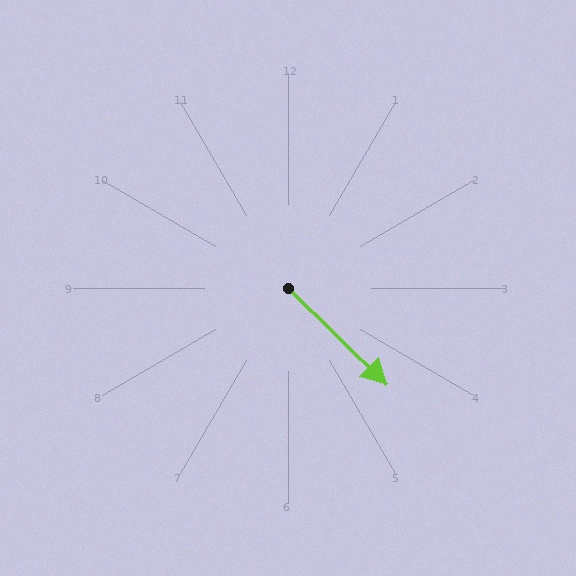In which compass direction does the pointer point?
Southeast.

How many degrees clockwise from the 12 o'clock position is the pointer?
Approximately 134 degrees.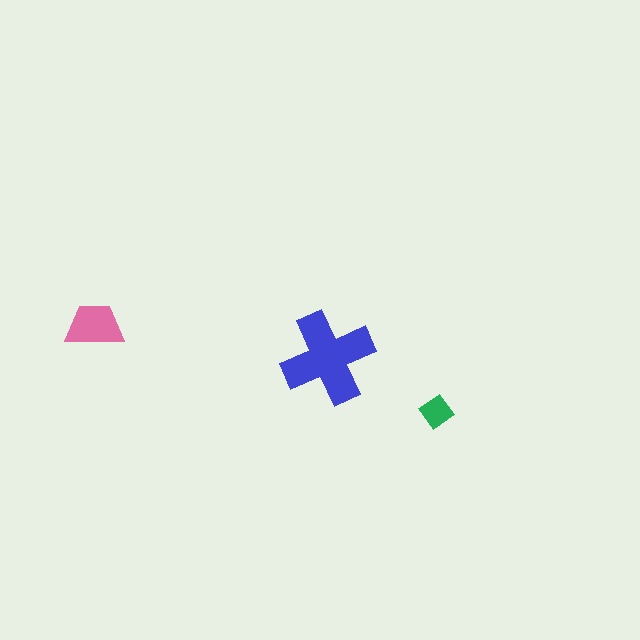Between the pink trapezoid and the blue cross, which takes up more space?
The blue cross.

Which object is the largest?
The blue cross.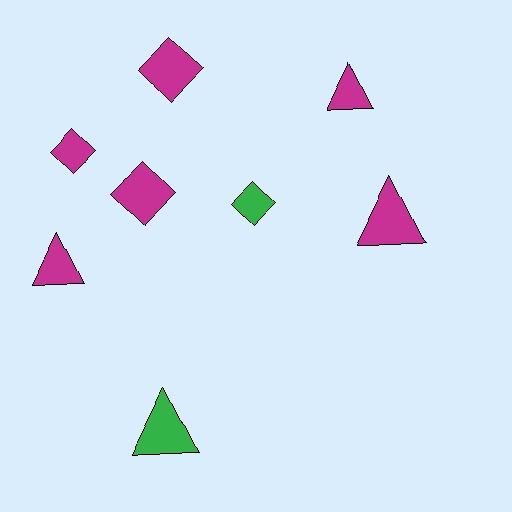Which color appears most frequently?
Magenta, with 6 objects.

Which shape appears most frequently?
Triangle, with 4 objects.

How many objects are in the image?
There are 8 objects.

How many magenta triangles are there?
There are 3 magenta triangles.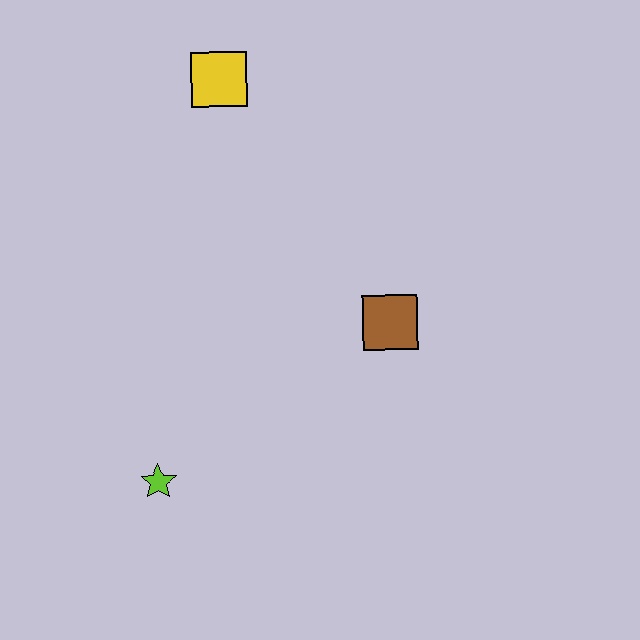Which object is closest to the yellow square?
The brown square is closest to the yellow square.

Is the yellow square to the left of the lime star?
No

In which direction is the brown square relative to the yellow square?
The brown square is below the yellow square.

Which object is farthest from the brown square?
The yellow square is farthest from the brown square.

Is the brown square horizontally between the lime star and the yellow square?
No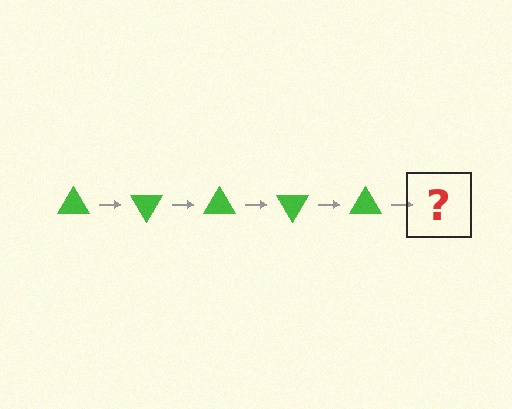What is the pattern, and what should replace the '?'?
The pattern is that the triangle rotates 60 degrees each step. The '?' should be a green triangle rotated 300 degrees.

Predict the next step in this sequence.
The next step is a green triangle rotated 300 degrees.